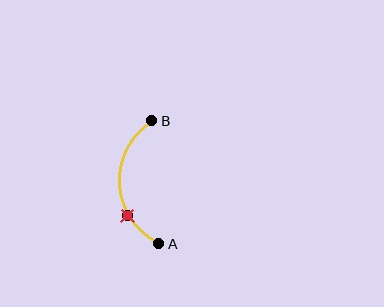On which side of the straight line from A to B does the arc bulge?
The arc bulges to the left of the straight line connecting A and B.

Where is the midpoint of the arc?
The arc midpoint is the point on the curve farthest from the straight line joining A and B. It sits to the left of that line.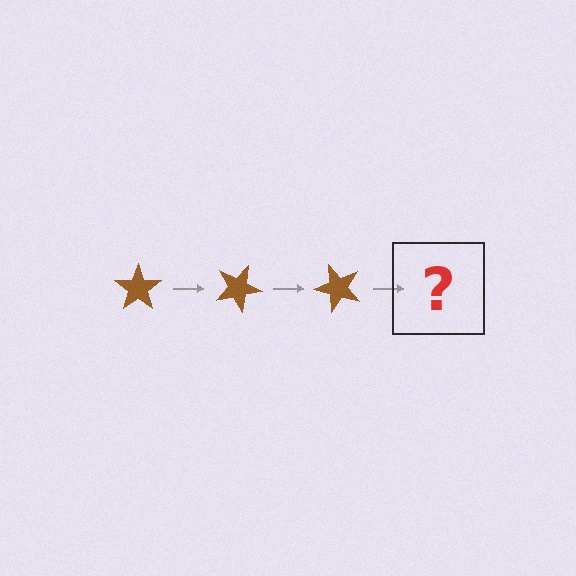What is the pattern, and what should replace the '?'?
The pattern is that the star rotates 25 degrees each step. The '?' should be a brown star rotated 75 degrees.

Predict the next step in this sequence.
The next step is a brown star rotated 75 degrees.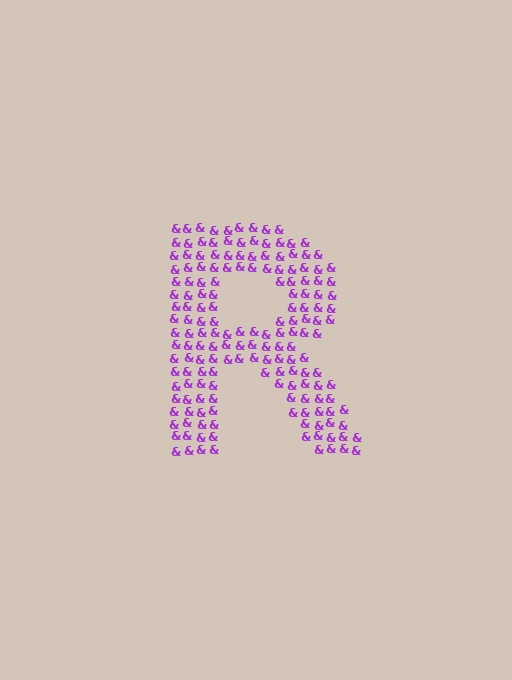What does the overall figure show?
The overall figure shows the letter R.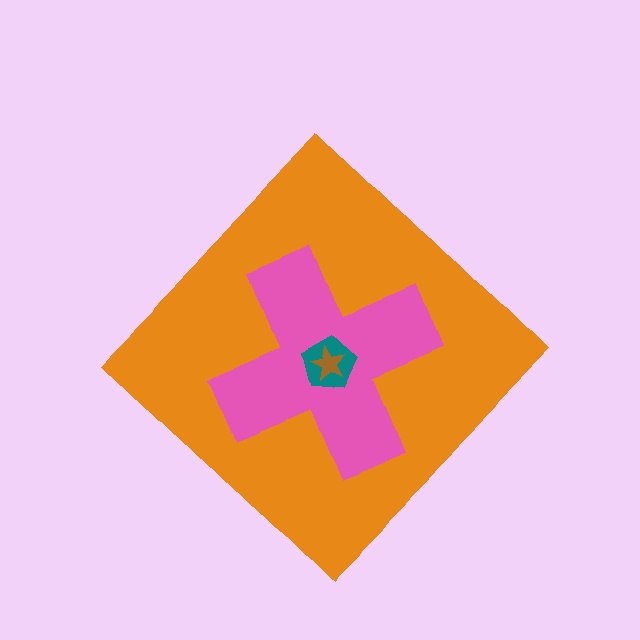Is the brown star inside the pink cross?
Yes.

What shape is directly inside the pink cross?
The teal pentagon.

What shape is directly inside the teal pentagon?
The brown star.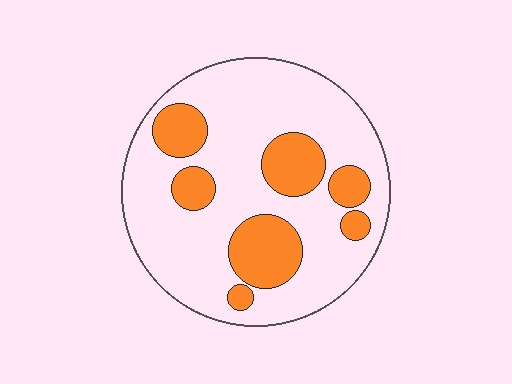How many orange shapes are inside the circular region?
7.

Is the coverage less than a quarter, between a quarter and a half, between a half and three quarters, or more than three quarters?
Between a quarter and a half.